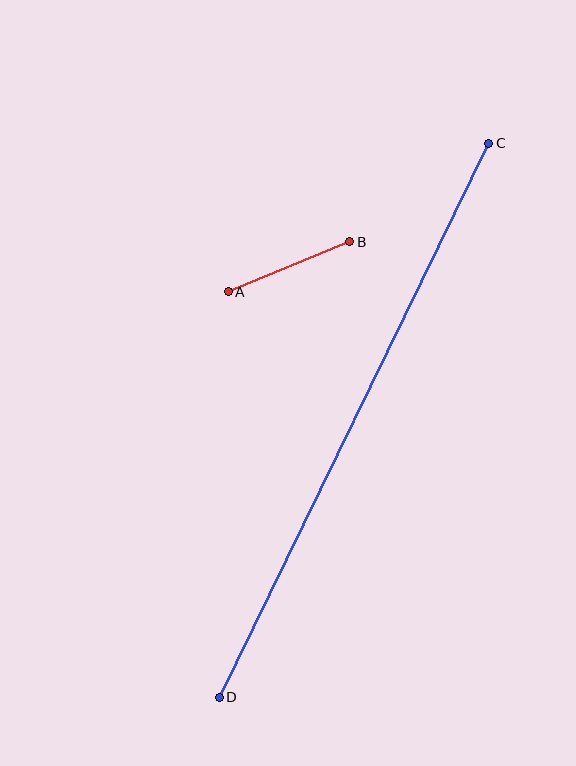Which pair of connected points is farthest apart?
Points C and D are farthest apart.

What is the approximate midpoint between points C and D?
The midpoint is at approximately (354, 420) pixels.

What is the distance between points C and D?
The distance is approximately 616 pixels.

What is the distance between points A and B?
The distance is approximately 131 pixels.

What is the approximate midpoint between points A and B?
The midpoint is at approximately (289, 267) pixels.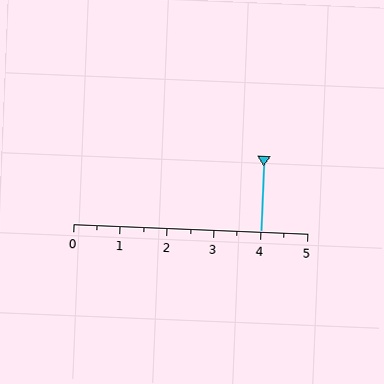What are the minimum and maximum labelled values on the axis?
The axis runs from 0 to 5.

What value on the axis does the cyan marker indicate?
The marker indicates approximately 4.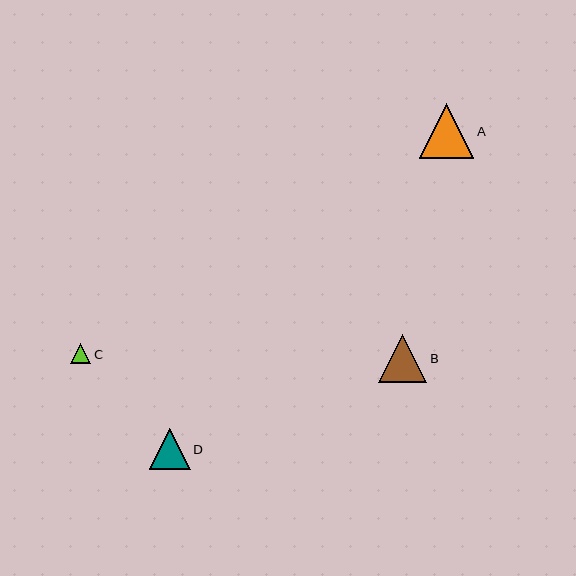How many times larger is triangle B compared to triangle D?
Triangle B is approximately 1.2 times the size of triangle D.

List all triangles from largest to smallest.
From largest to smallest: A, B, D, C.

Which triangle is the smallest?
Triangle C is the smallest with a size of approximately 20 pixels.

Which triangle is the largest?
Triangle A is the largest with a size of approximately 54 pixels.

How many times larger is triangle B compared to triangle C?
Triangle B is approximately 2.4 times the size of triangle C.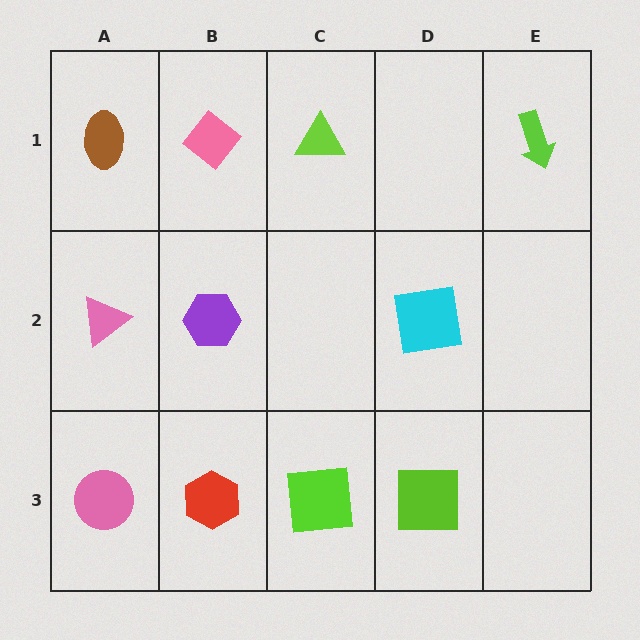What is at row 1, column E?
A lime arrow.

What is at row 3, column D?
A lime square.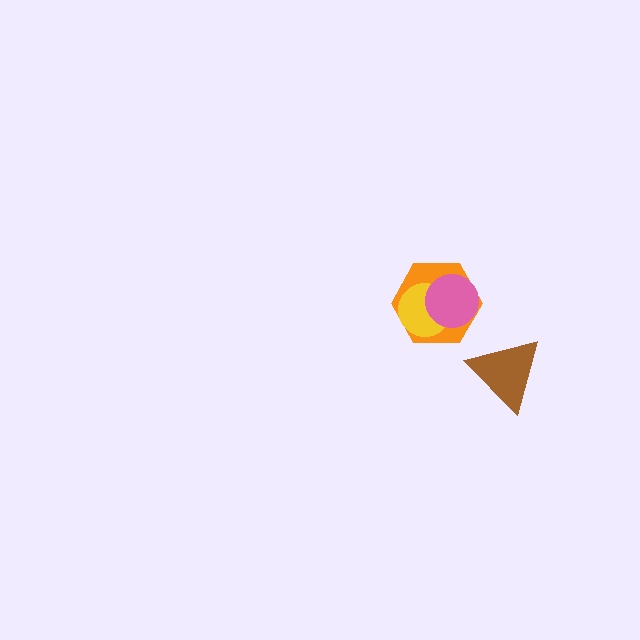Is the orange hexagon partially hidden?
Yes, it is partially covered by another shape.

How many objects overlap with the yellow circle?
2 objects overlap with the yellow circle.